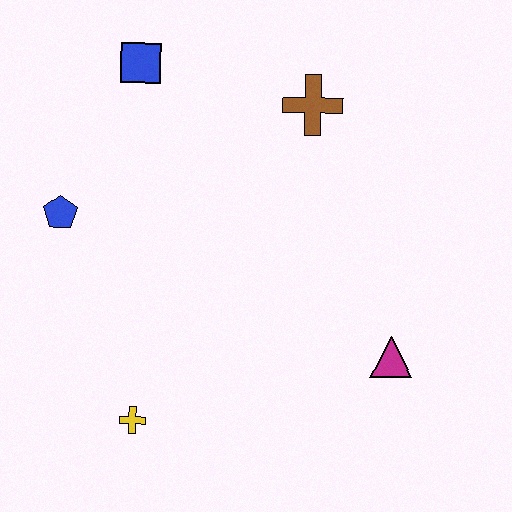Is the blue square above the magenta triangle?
Yes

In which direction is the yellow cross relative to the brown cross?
The yellow cross is below the brown cross.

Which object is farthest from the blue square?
The magenta triangle is farthest from the blue square.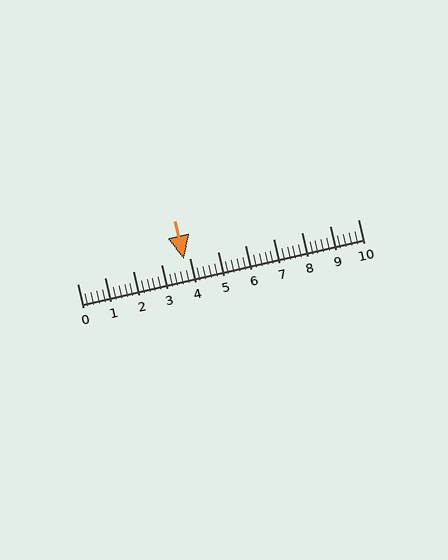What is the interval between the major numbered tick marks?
The major tick marks are spaced 1 units apart.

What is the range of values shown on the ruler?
The ruler shows values from 0 to 10.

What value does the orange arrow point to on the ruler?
The orange arrow points to approximately 3.8.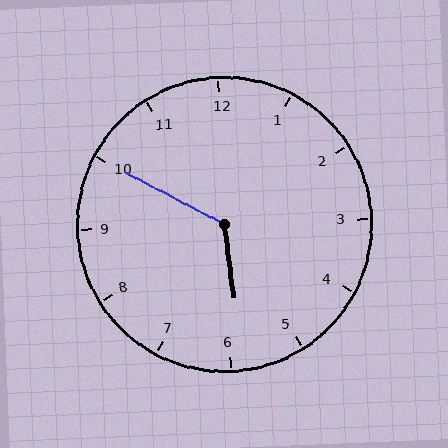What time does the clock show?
5:50.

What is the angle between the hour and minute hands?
Approximately 125 degrees.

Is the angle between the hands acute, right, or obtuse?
It is obtuse.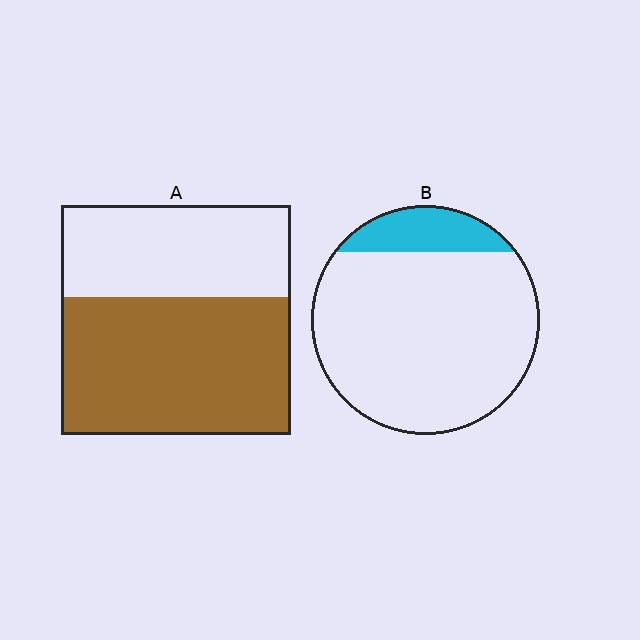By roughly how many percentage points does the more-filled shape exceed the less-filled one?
By roughly 45 percentage points (A over B).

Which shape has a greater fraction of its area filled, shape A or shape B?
Shape A.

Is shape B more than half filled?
No.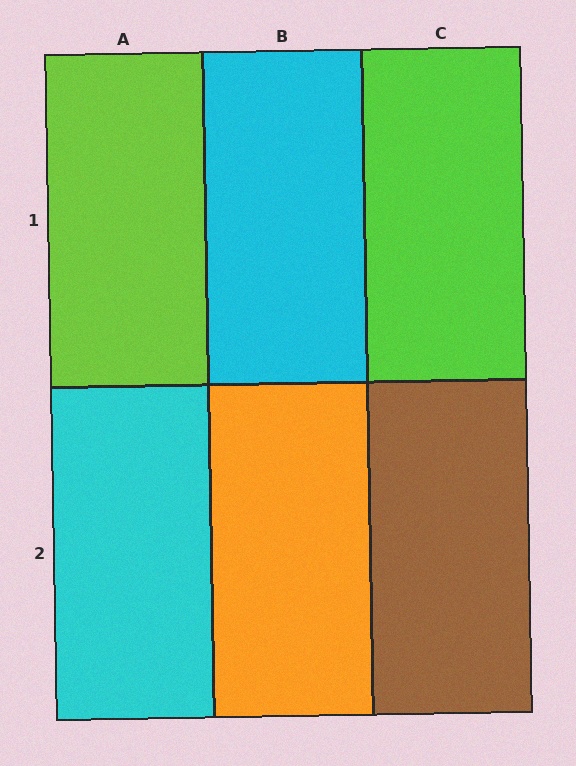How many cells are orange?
1 cell is orange.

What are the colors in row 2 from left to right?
Cyan, orange, brown.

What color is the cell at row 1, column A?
Lime.